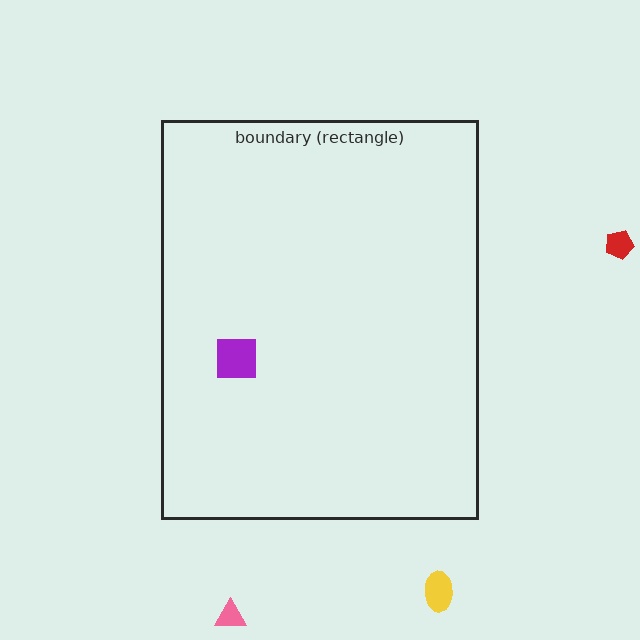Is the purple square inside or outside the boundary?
Inside.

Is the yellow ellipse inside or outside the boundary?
Outside.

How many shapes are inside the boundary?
1 inside, 3 outside.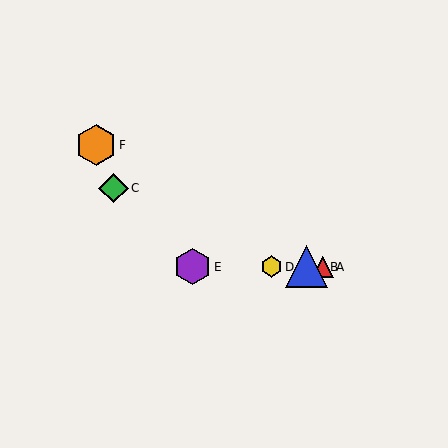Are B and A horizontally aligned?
Yes, both are at y≈267.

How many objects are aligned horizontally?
4 objects (A, B, D, E) are aligned horizontally.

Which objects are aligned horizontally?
Objects A, B, D, E are aligned horizontally.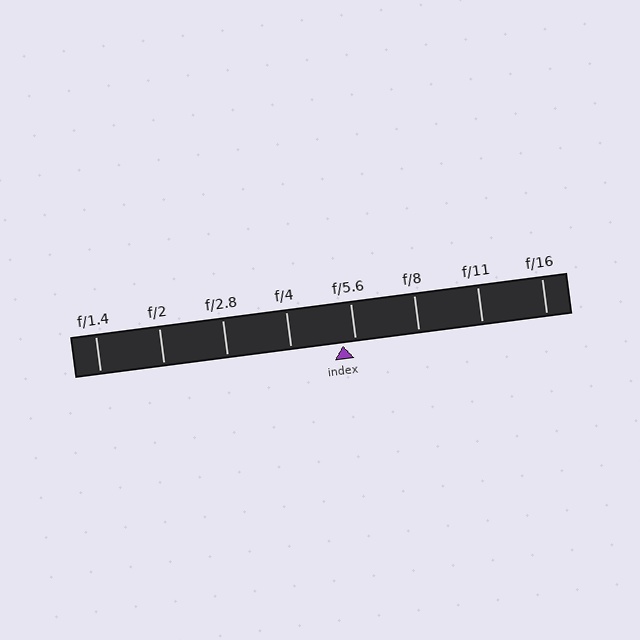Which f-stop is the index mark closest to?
The index mark is closest to f/5.6.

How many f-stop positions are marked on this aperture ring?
There are 8 f-stop positions marked.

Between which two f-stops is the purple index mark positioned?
The index mark is between f/4 and f/5.6.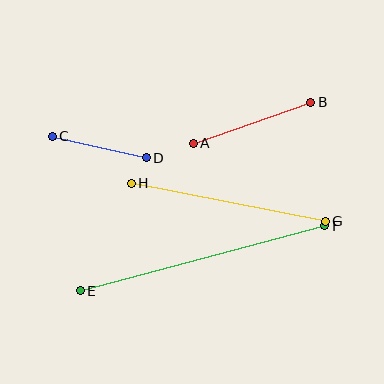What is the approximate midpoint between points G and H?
The midpoint is at approximately (228, 202) pixels.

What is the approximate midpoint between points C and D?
The midpoint is at approximately (99, 147) pixels.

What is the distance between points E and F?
The distance is approximately 253 pixels.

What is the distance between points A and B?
The distance is approximately 124 pixels.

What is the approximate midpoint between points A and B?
The midpoint is at approximately (252, 123) pixels.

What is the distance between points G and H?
The distance is approximately 198 pixels.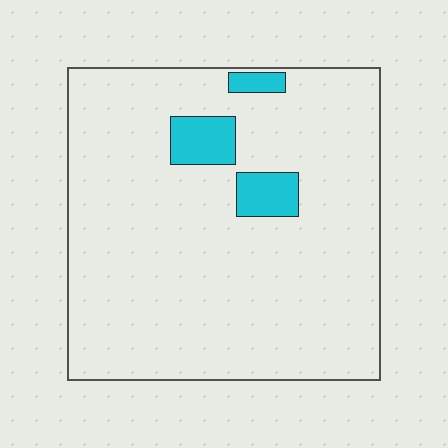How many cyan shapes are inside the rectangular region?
3.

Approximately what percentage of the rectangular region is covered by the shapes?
Approximately 5%.